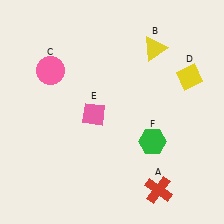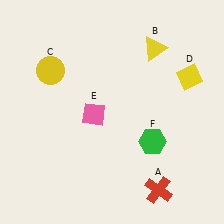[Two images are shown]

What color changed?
The circle (C) changed from pink in Image 1 to yellow in Image 2.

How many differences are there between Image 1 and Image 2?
There is 1 difference between the two images.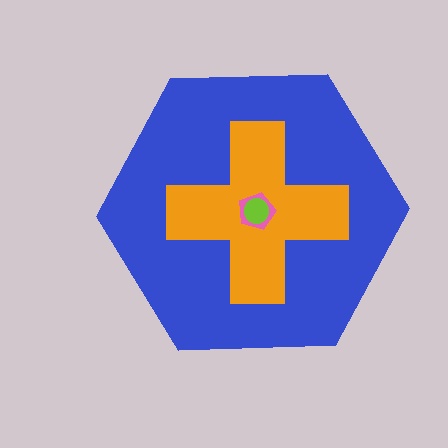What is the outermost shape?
The blue hexagon.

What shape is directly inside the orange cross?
The pink pentagon.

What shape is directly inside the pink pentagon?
The lime circle.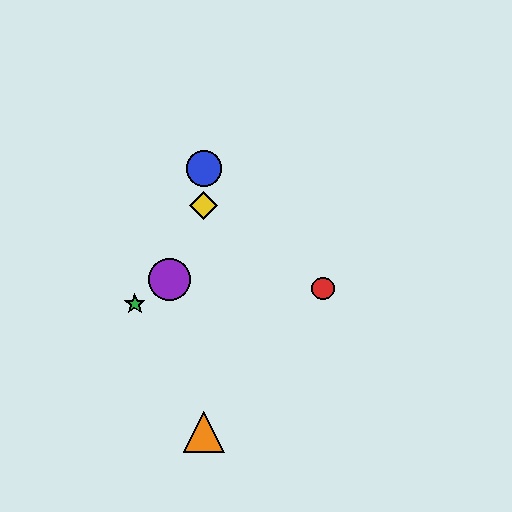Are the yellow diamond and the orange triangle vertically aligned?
Yes, both are at x≈204.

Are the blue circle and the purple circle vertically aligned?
No, the blue circle is at x≈204 and the purple circle is at x≈170.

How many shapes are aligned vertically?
3 shapes (the blue circle, the yellow diamond, the orange triangle) are aligned vertically.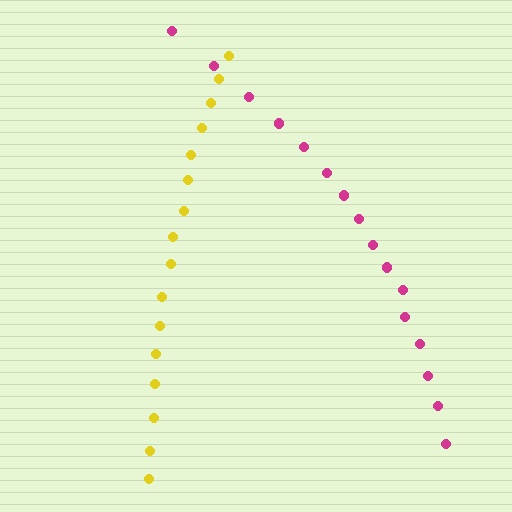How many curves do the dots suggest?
There are 2 distinct paths.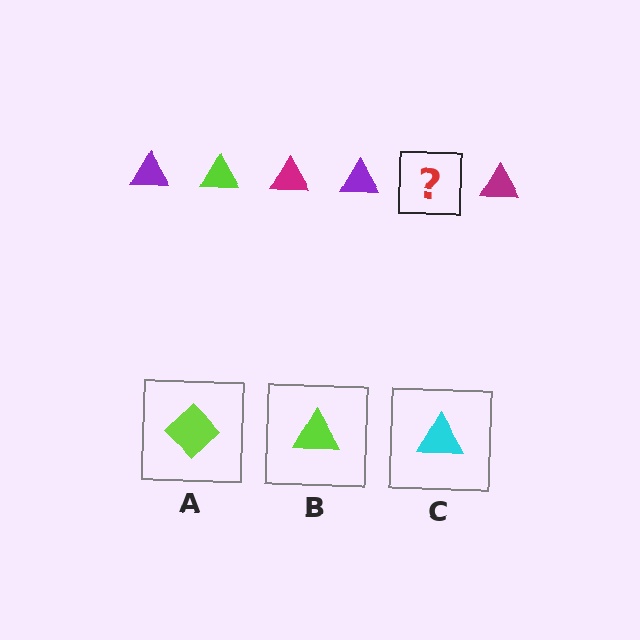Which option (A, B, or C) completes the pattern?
B.